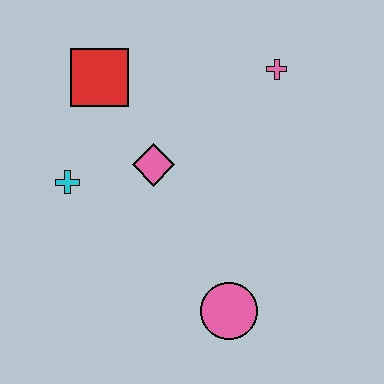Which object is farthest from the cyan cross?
The pink cross is farthest from the cyan cross.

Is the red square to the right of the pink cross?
No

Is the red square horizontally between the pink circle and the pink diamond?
No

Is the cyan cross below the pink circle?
No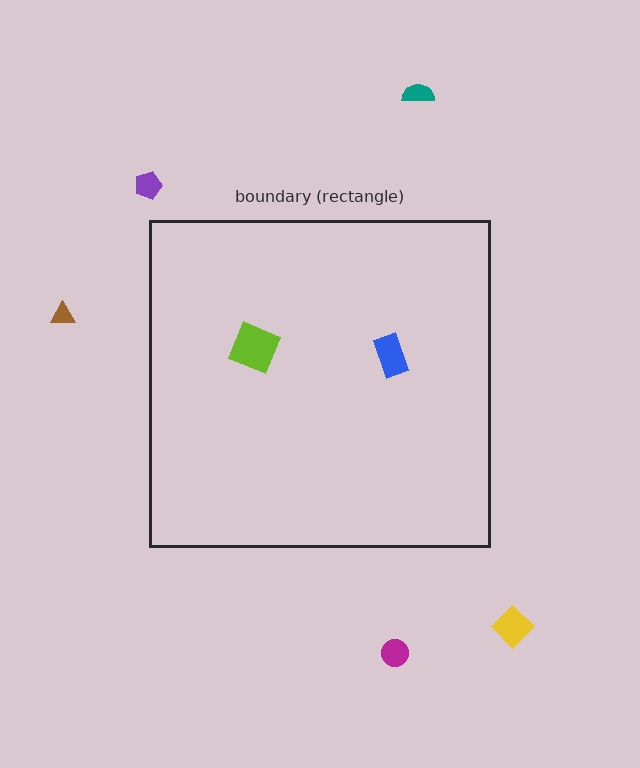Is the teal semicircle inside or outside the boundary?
Outside.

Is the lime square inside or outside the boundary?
Inside.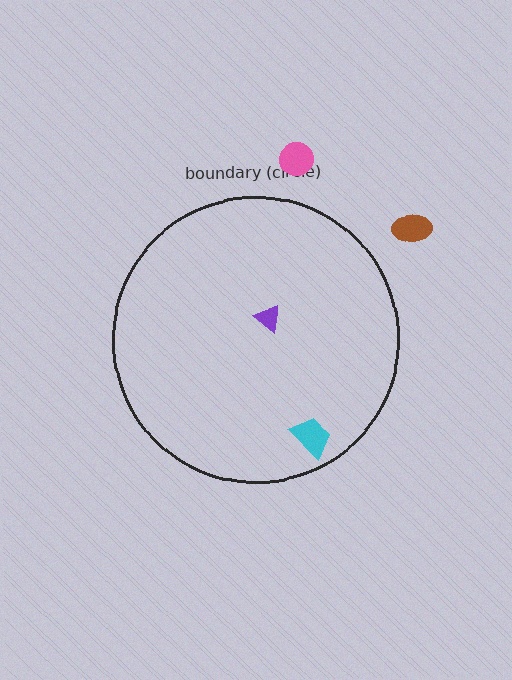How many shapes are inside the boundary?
2 inside, 2 outside.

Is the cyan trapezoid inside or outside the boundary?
Inside.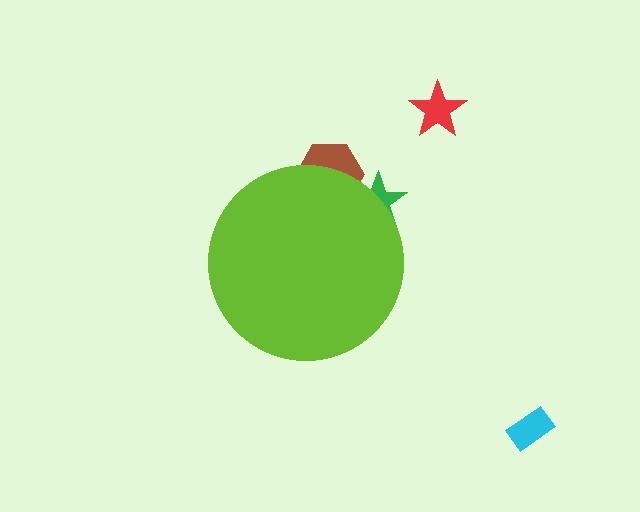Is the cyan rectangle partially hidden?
No, the cyan rectangle is fully visible.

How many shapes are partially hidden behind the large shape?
2 shapes are partially hidden.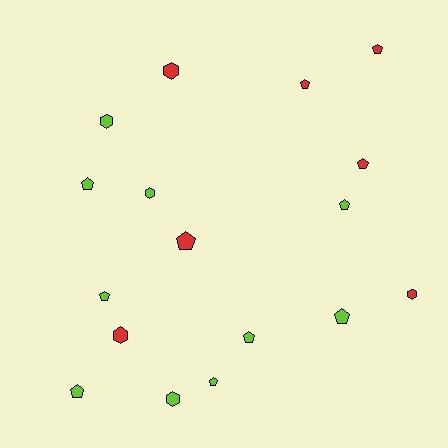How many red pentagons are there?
There are 4 red pentagons.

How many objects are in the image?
There are 17 objects.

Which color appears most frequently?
Lime, with 10 objects.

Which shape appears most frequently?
Pentagon, with 11 objects.